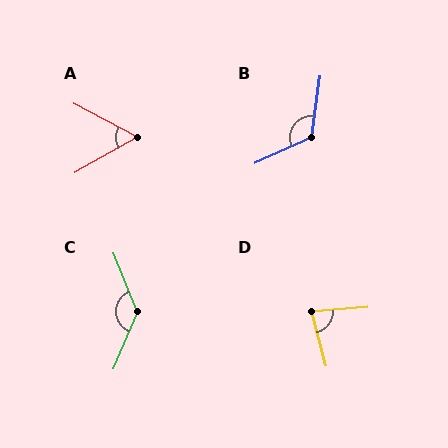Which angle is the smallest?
A, at approximately 58 degrees.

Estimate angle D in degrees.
Approximately 80 degrees.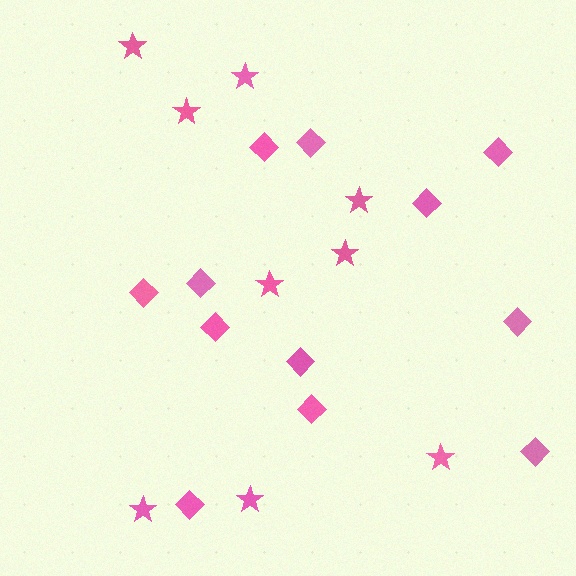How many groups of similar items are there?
There are 2 groups: one group of diamonds (12) and one group of stars (9).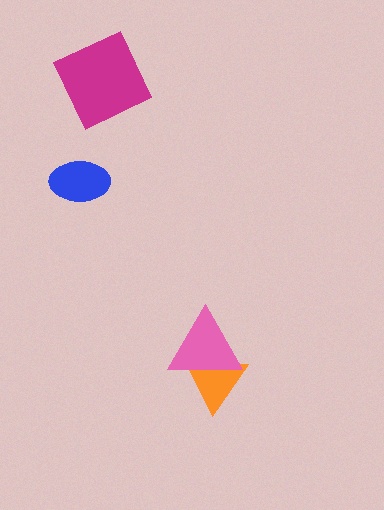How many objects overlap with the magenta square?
0 objects overlap with the magenta square.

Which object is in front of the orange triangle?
The pink triangle is in front of the orange triangle.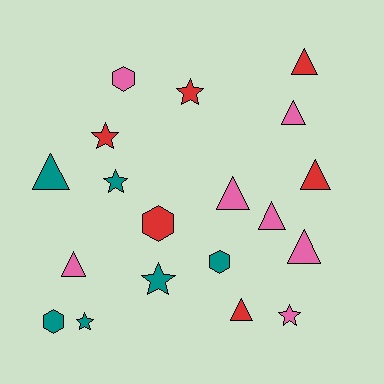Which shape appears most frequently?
Triangle, with 9 objects.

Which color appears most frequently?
Pink, with 7 objects.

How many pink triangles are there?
There are 5 pink triangles.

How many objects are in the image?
There are 19 objects.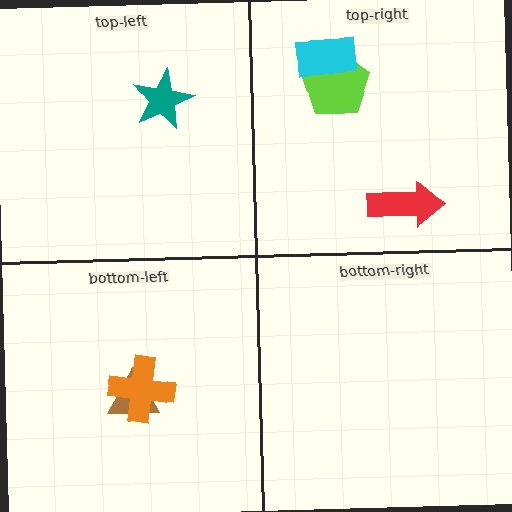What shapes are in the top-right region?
The lime pentagon, the cyan rectangle, the red arrow.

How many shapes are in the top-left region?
1.